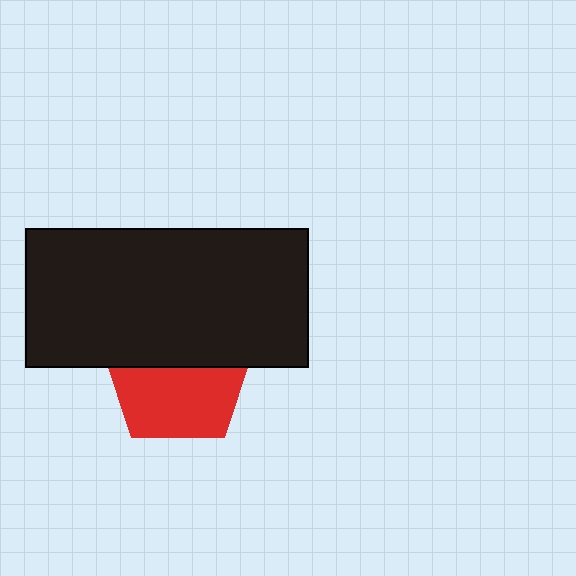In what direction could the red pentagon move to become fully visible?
The red pentagon could move down. That would shift it out from behind the black rectangle entirely.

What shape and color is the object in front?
The object in front is a black rectangle.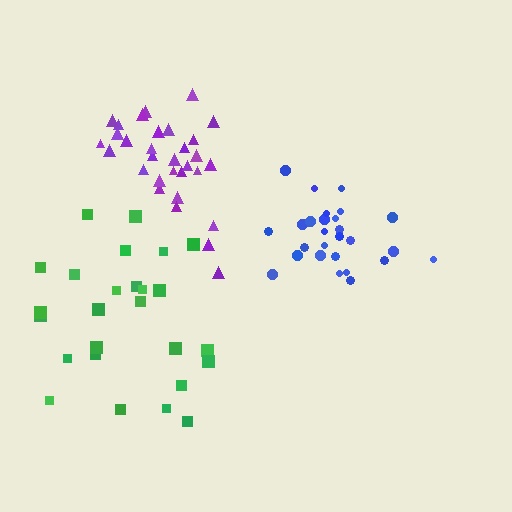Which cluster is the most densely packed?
Blue.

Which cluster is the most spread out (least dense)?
Green.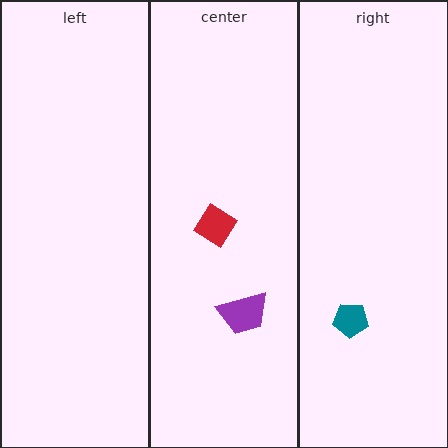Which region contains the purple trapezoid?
The center region.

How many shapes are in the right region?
1.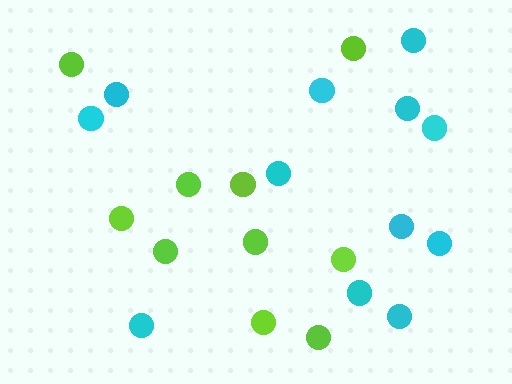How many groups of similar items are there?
There are 2 groups: one group of lime circles (10) and one group of cyan circles (12).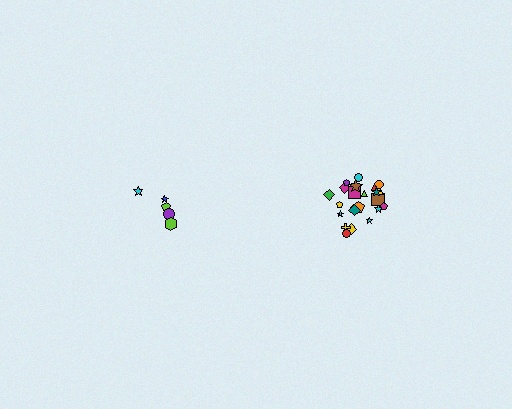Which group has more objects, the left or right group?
The right group.